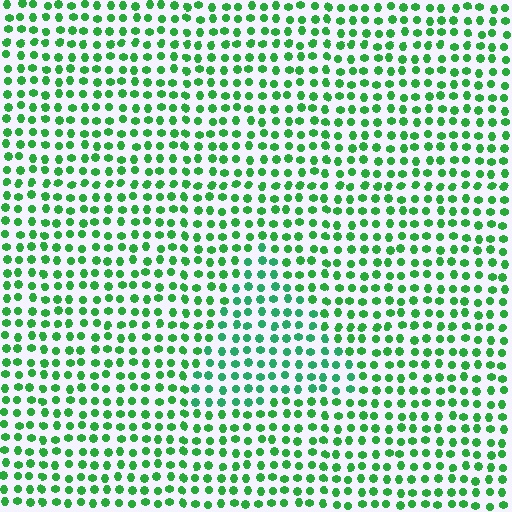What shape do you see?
I see a triangle.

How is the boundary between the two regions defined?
The boundary is defined purely by a slight shift in hue (about 21 degrees). Spacing, size, and orientation are identical on both sides.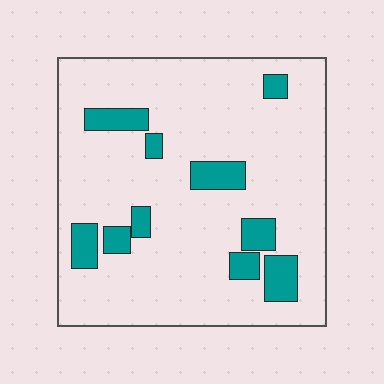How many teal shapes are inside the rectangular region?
10.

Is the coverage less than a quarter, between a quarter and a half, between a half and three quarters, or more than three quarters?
Less than a quarter.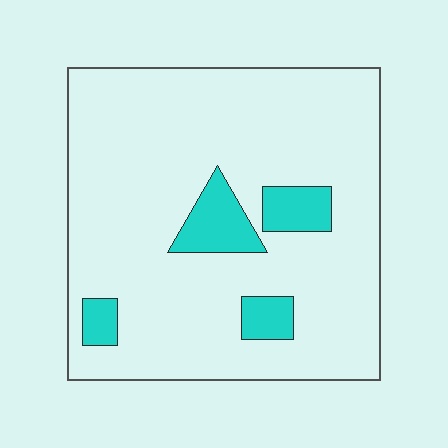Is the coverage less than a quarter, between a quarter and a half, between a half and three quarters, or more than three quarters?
Less than a quarter.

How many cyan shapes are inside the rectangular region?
4.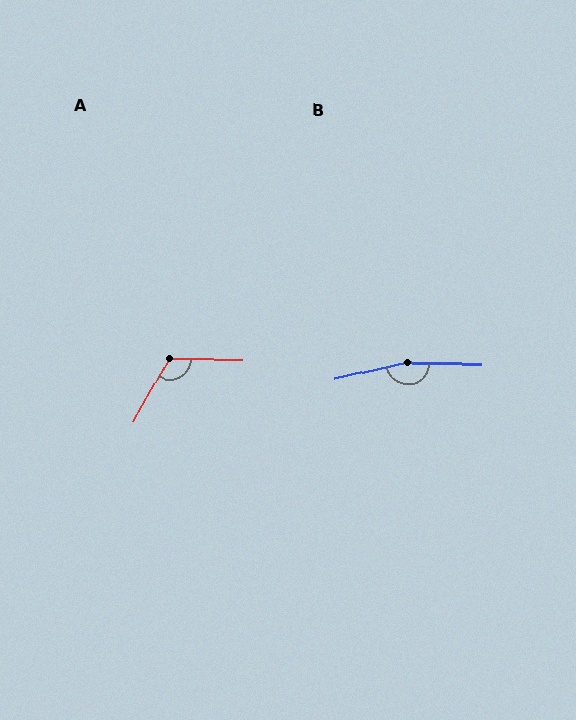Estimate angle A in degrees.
Approximately 119 degrees.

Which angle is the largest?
B, at approximately 166 degrees.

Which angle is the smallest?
A, at approximately 119 degrees.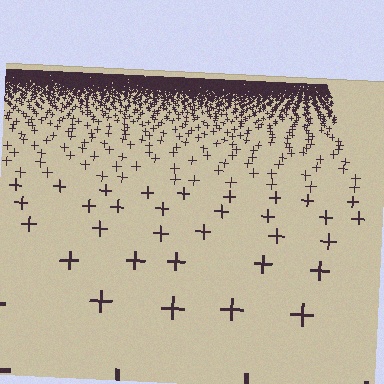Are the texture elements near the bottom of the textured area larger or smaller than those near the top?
Larger. Near the bottom, elements are closer to the viewer and appear at a bigger on-screen size.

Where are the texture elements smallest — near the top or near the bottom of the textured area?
Near the top.